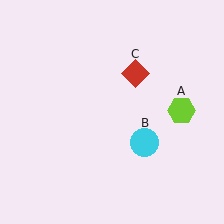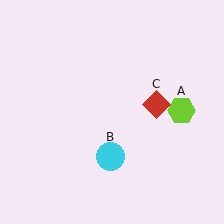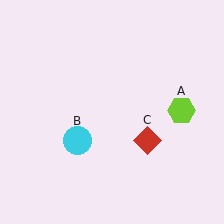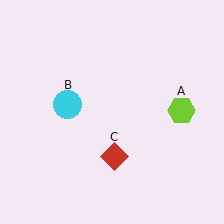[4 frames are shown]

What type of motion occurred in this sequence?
The cyan circle (object B), red diamond (object C) rotated clockwise around the center of the scene.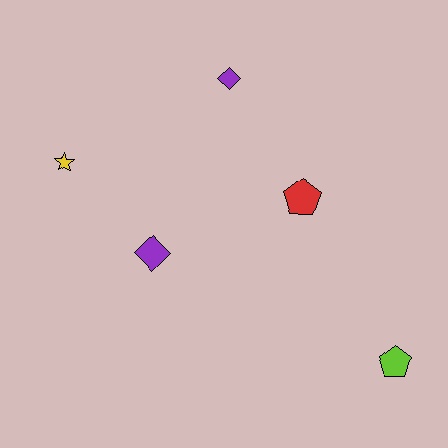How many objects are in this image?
There are 5 objects.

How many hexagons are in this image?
There are no hexagons.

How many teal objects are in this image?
There are no teal objects.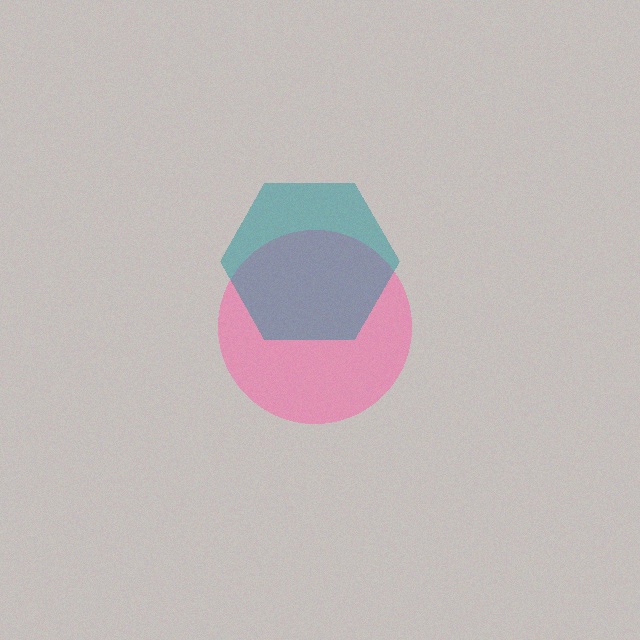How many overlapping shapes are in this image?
There are 2 overlapping shapes in the image.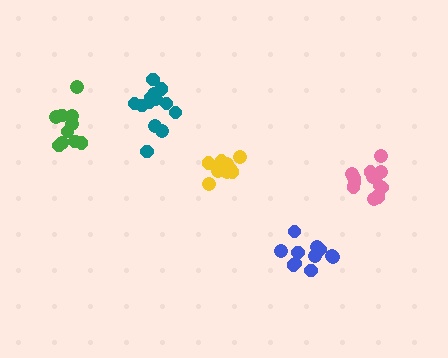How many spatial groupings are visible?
There are 5 spatial groupings.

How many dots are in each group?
Group 1: 11 dots, Group 2: 10 dots, Group 3: 10 dots, Group 4: 13 dots, Group 5: 13 dots (57 total).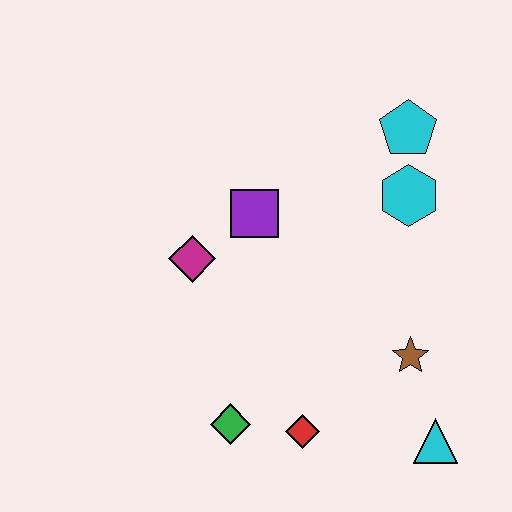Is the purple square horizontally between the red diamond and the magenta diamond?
Yes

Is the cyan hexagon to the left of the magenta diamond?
No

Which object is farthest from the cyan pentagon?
The green diamond is farthest from the cyan pentagon.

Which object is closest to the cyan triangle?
The brown star is closest to the cyan triangle.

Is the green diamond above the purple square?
No